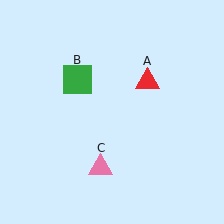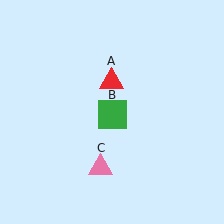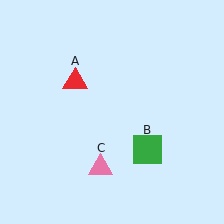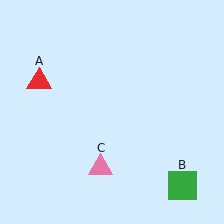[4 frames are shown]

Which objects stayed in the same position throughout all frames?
Pink triangle (object C) remained stationary.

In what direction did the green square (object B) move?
The green square (object B) moved down and to the right.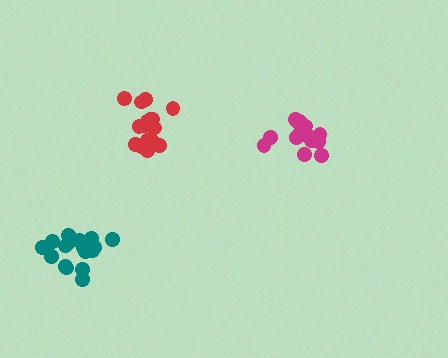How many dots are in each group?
Group 1: 17 dots, Group 2: 18 dots, Group 3: 18 dots (53 total).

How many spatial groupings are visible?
There are 3 spatial groupings.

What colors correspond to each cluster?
The clusters are colored: magenta, red, teal.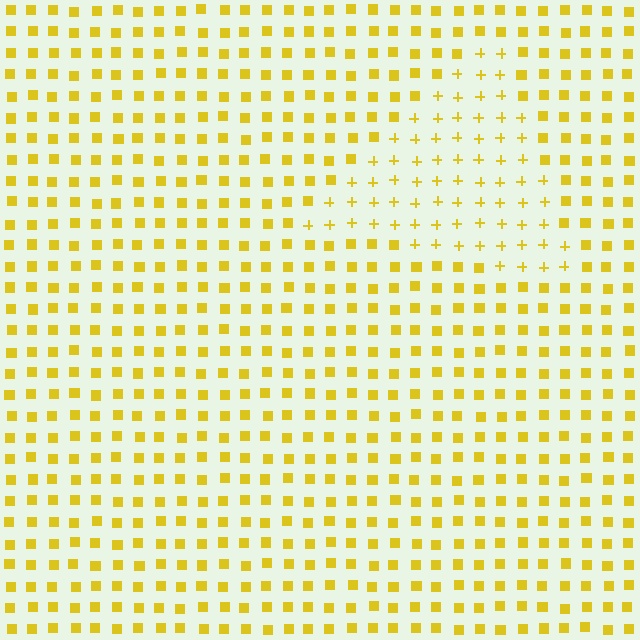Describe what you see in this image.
The image is filled with small yellow elements arranged in a uniform grid. A triangle-shaped region contains plus signs, while the surrounding area contains squares. The boundary is defined purely by the change in element shape.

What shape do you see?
I see a triangle.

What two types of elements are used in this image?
The image uses plus signs inside the triangle region and squares outside it.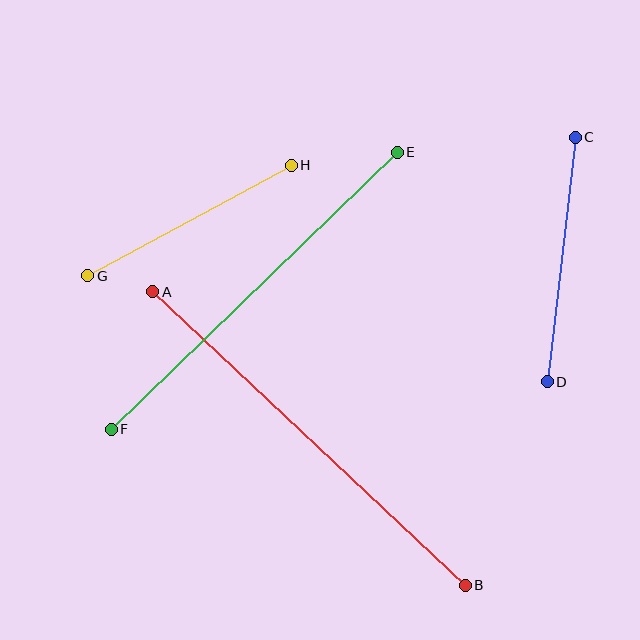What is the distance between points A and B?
The distance is approximately 429 pixels.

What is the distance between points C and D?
The distance is approximately 246 pixels.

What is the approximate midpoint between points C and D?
The midpoint is at approximately (561, 260) pixels.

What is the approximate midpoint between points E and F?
The midpoint is at approximately (254, 291) pixels.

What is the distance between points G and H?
The distance is approximately 232 pixels.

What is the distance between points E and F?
The distance is approximately 398 pixels.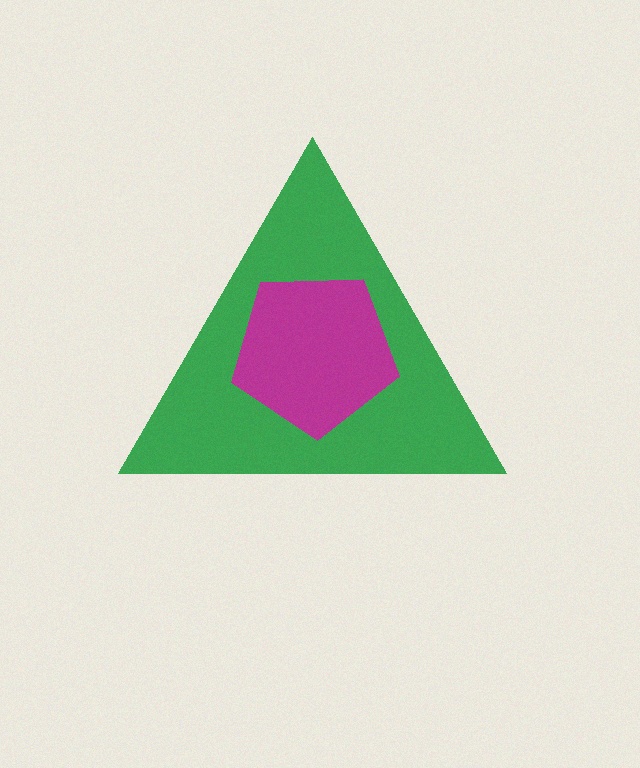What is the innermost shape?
The magenta pentagon.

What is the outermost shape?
The green triangle.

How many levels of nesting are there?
2.